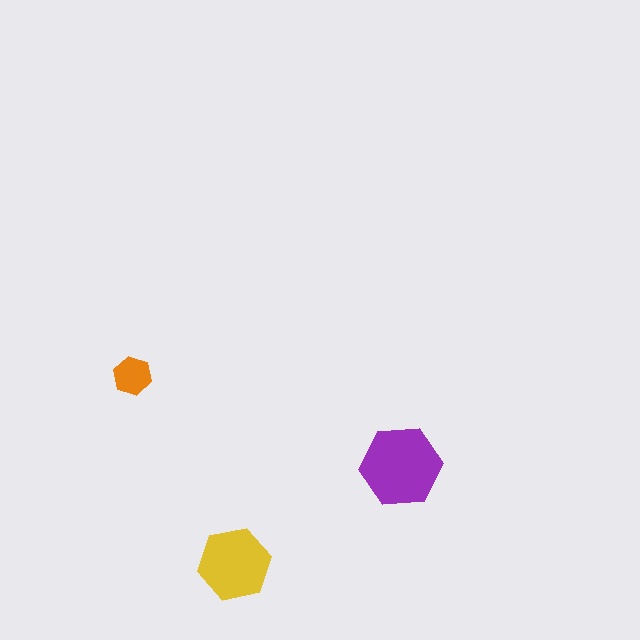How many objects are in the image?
There are 3 objects in the image.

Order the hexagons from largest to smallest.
the purple one, the yellow one, the orange one.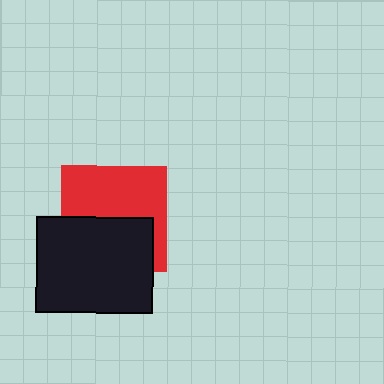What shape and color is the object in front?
The object in front is a black rectangle.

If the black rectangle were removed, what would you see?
You would see the complete red square.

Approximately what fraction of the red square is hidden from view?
Roughly 44% of the red square is hidden behind the black rectangle.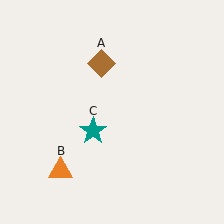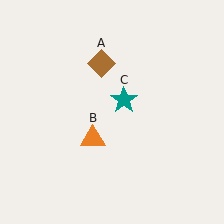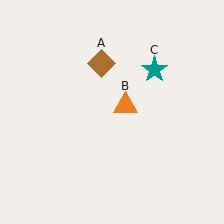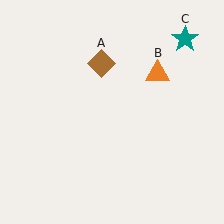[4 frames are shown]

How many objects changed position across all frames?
2 objects changed position: orange triangle (object B), teal star (object C).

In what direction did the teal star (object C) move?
The teal star (object C) moved up and to the right.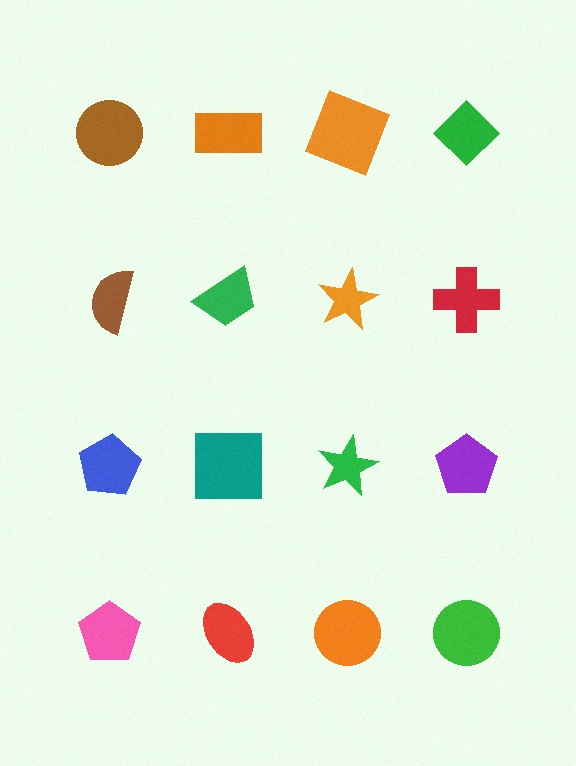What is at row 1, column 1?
A brown circle.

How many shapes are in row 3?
4 shapes.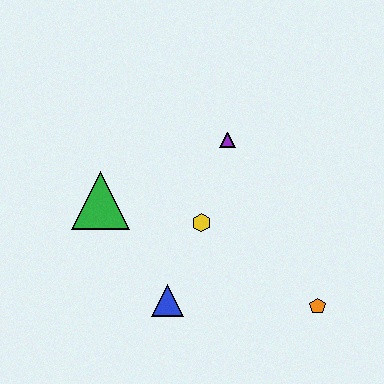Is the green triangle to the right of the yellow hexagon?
No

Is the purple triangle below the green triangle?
No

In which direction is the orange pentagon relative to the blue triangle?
The orange pentagon is to the right of the blue triangle.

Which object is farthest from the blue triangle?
The purple triangle is farthest from the blue triangle.